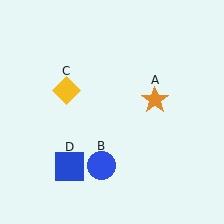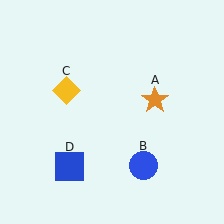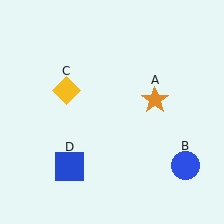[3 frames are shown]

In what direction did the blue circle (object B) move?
The blue circle (object B) moved right.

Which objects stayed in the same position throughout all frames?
Orange star (object A) and yellow diamond (object C) and blue square (object D) remained stationary.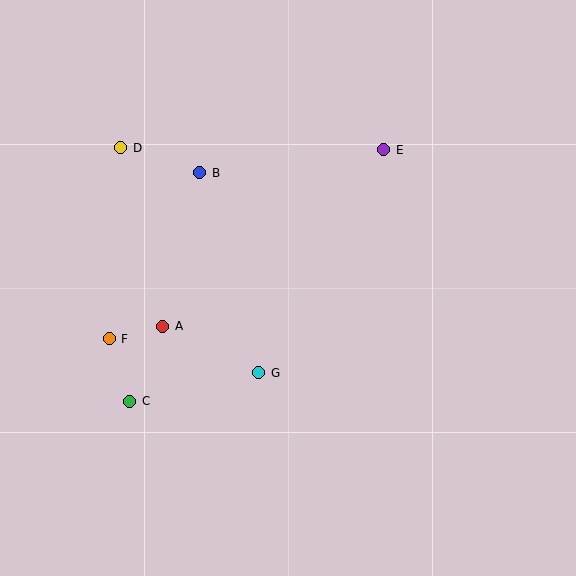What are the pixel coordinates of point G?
Point G is at (259, 373).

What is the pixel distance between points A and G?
The distance between A and G is 106 pixels.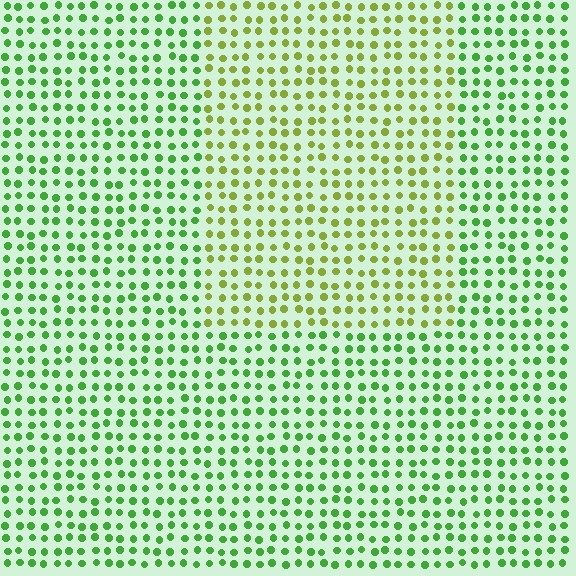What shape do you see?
I see a rectangle.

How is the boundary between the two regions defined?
The boundary is defined purely by a slight shift in hue (about 39 degrees). Spacing, size, and orientation are identical on both sides.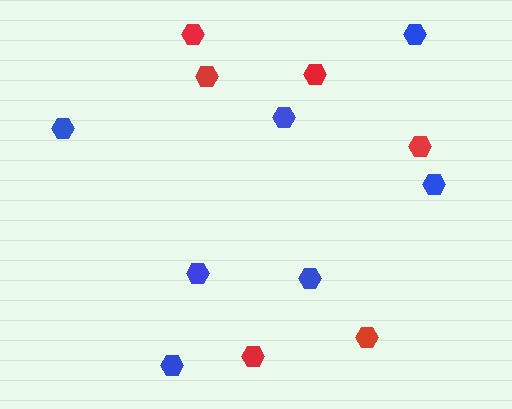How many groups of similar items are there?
There are 2 groups: one group of red hexagons (6) and one group of blue hexagons (7).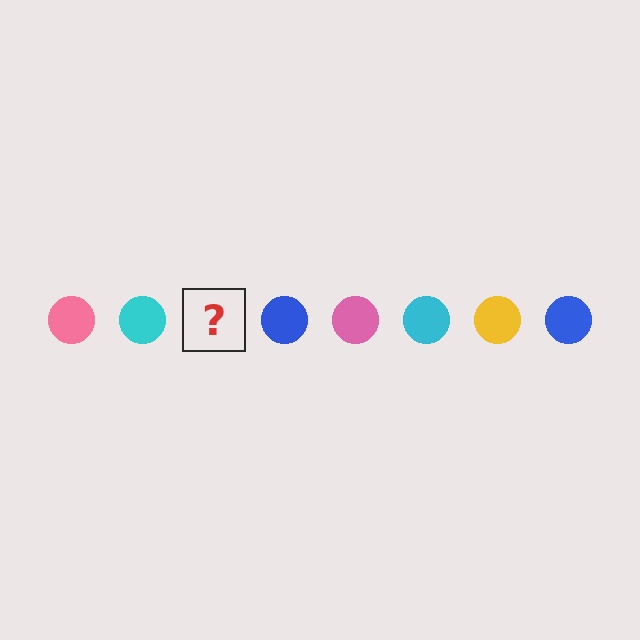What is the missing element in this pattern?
The missing element is a yellow circle.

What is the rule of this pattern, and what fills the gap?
The rule is that the pattern cycles through pink, cyan, yellow, blue circles. The gap should be filled with a yellow circle.